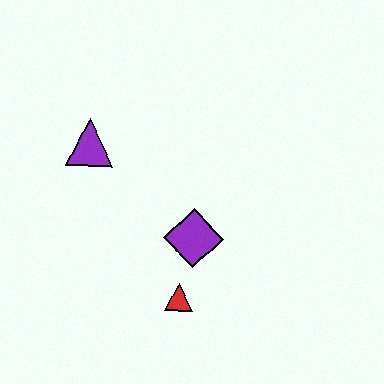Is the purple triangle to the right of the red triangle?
No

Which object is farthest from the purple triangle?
The red triangle is farthest from the purple triangle.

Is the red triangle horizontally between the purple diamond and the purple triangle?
Yes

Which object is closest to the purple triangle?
The purple diamond is closest to the purple triangle.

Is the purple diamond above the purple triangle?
No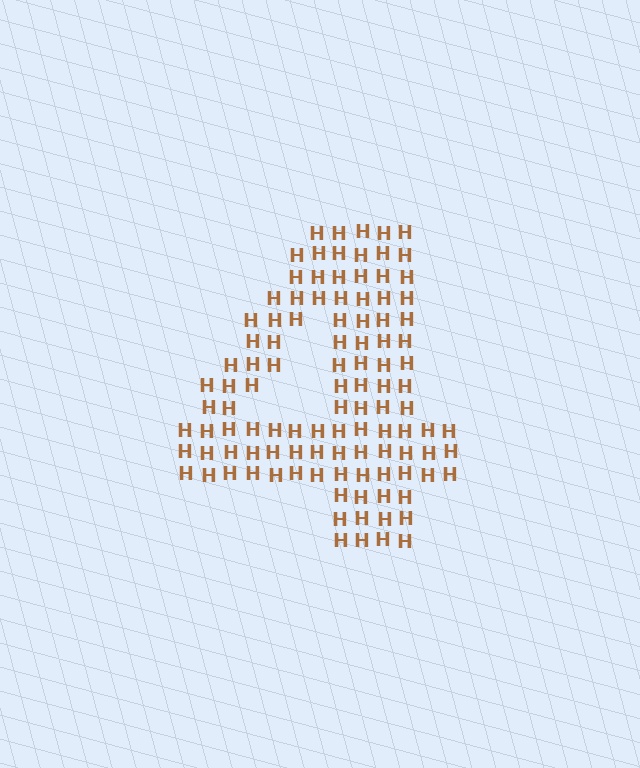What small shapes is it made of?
It is made of small letter H's.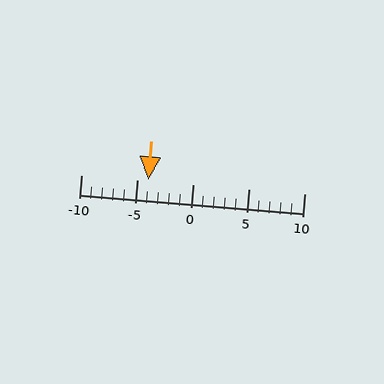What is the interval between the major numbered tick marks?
The major tick marks are spaced 5 units apart.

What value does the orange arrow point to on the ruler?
The orange arrow points to approximately -4.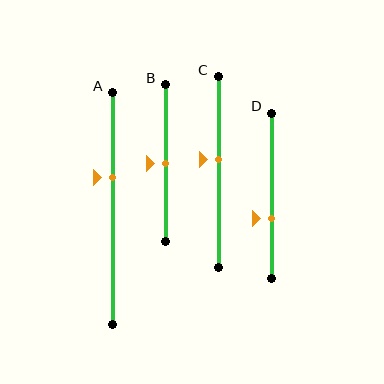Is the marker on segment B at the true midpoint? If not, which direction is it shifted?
Yes, the marker on segment B is at the true midpoint.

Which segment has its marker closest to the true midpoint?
Segment B has its marker closest to the true midpoint.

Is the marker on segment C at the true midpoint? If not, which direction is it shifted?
No, the marker on segment C is shifted upward by about 7% of the segment length.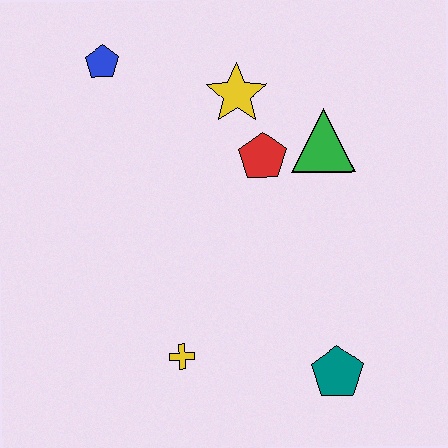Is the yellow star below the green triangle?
No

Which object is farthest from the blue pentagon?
The teal pentagon is farthest from the blue pentagon.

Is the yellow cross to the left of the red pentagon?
Yes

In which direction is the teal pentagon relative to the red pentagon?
The teal pentagon is below the red pentagon.